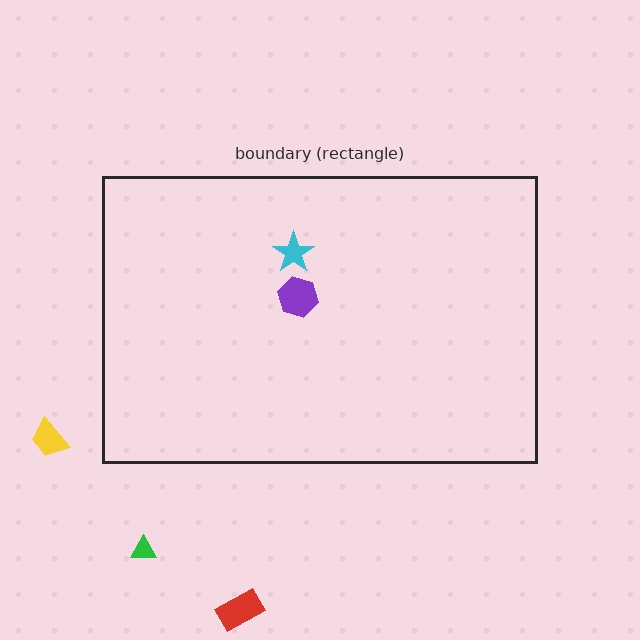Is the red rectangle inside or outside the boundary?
Outside.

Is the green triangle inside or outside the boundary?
Outside.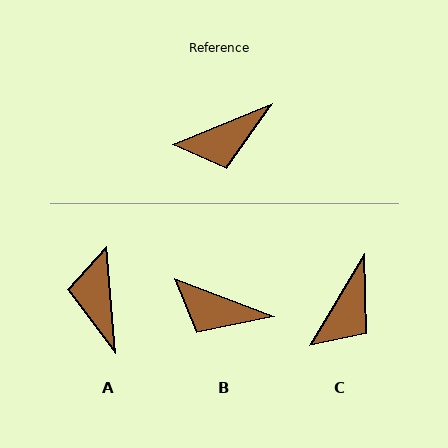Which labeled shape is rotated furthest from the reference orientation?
A, about 108 degrees away.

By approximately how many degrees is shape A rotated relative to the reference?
Approximately 108 degrees clockwise.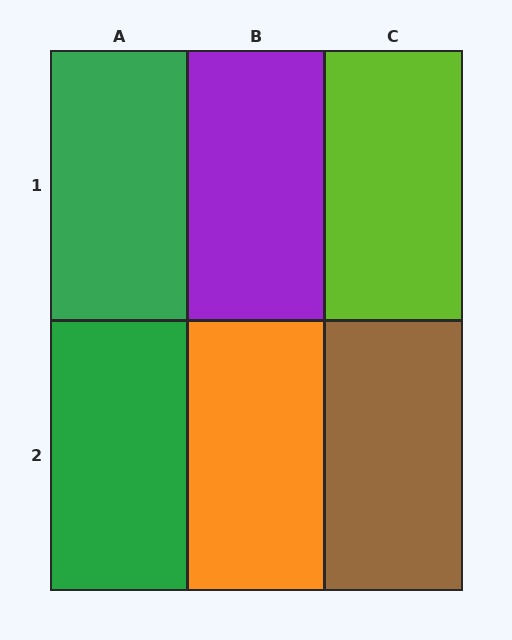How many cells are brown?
1 cell is brown.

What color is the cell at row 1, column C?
Lime.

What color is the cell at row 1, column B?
Purple.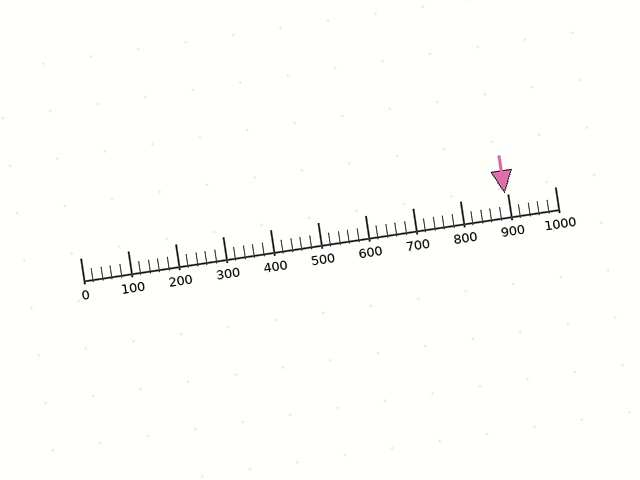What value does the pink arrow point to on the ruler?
The pink arrow points to approximately 894.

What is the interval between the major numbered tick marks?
The major tick marks are spaced 100 units apart.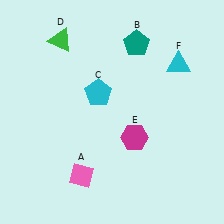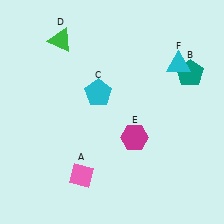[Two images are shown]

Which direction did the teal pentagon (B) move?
The teal pentagon (B) moved right.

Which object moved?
The teal pentagon (B) moved right.